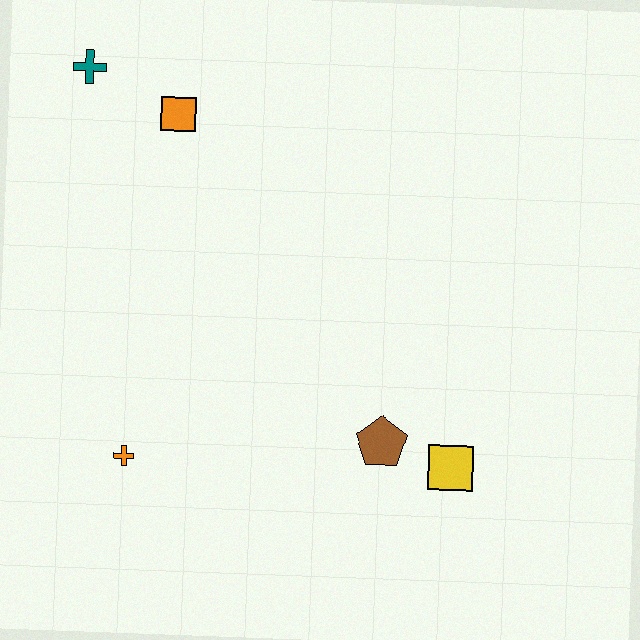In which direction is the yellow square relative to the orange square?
The yellow square is below the orange square.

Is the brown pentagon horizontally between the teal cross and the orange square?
No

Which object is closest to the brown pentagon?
The yellow square is closest to the brown pentagon.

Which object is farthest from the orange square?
The yellow square is farthest from the orange square.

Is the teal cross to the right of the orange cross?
No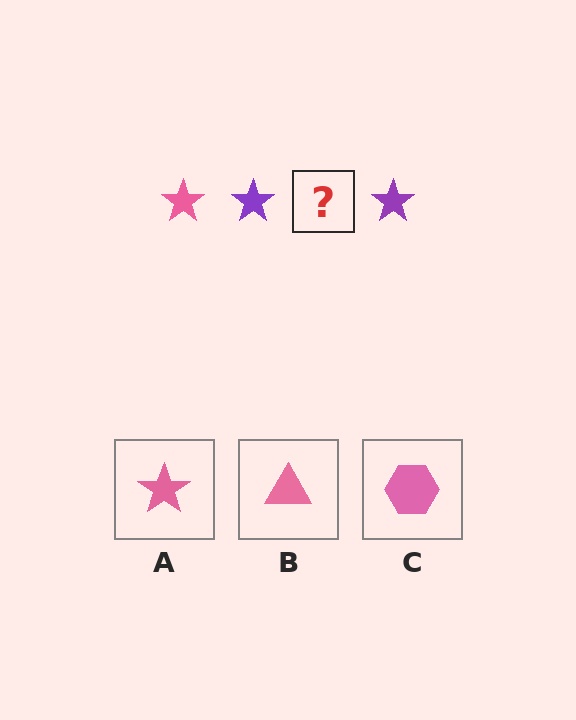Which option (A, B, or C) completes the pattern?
A.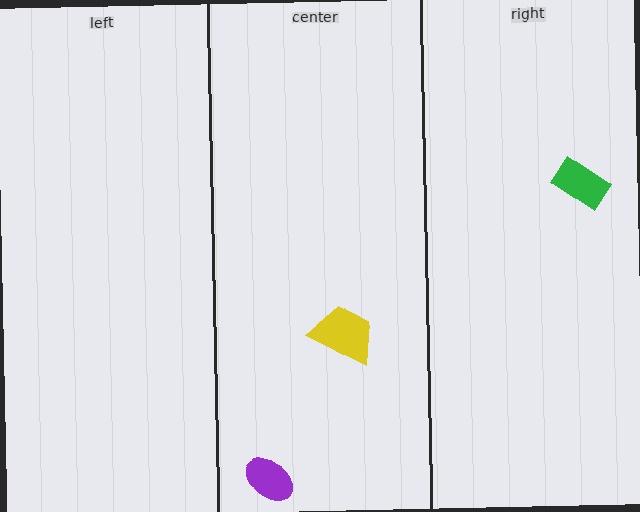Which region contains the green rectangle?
The right region.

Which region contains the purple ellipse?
The center region.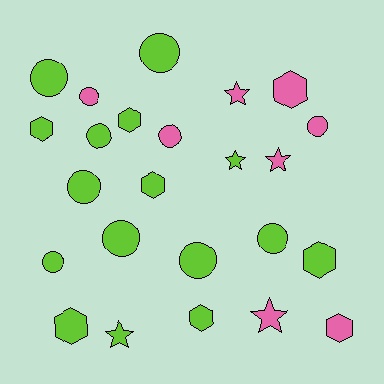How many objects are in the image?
There are 24 objects.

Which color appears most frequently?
Lime, with 16 objects.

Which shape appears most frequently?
Circle, with 11 objects.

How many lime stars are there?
There are 2 lime stars.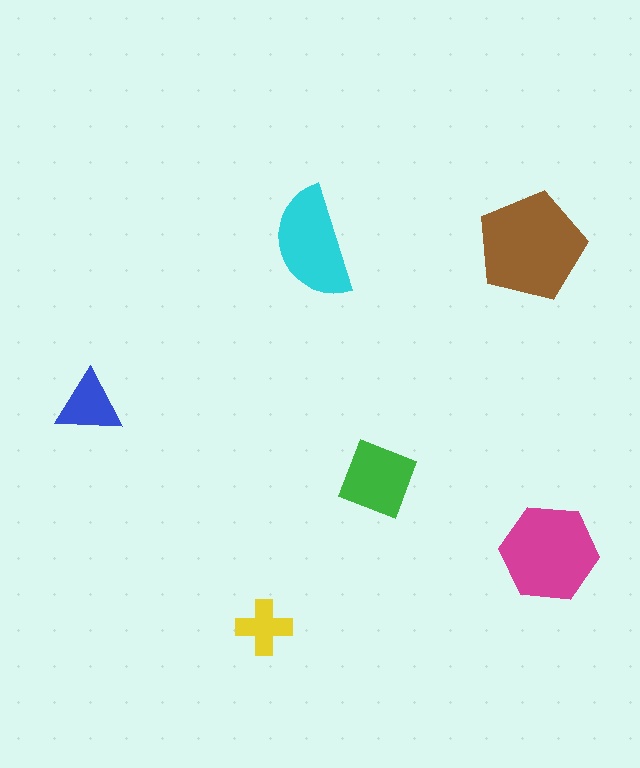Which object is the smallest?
The yellow cross.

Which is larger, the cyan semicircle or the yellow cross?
The cyan semicircle.